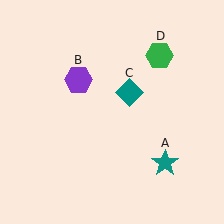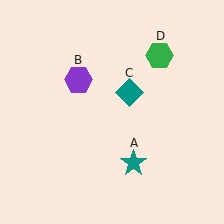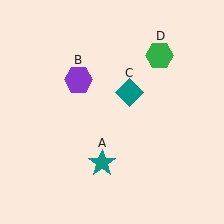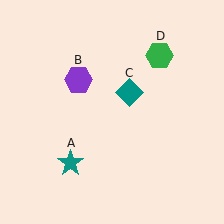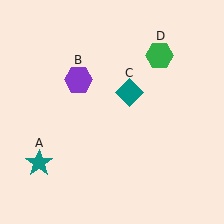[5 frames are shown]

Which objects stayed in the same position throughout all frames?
Purple hexagon (object B) and teal diamond (object C) and green hexagon (object D) remained stationary.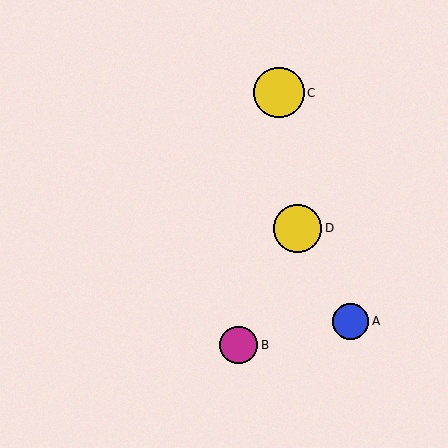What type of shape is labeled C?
Shape C is a yellow circle.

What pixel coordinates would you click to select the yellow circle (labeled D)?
Click at (298, 228) to select the yellow circle D.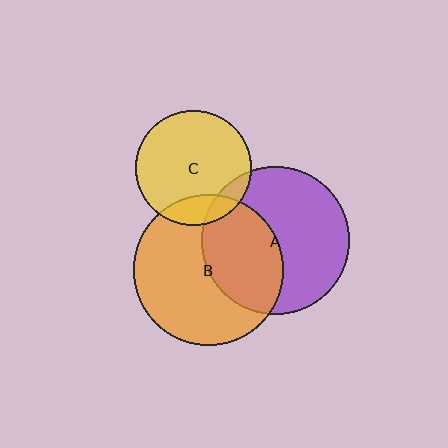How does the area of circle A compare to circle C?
Approximately 1.6 times.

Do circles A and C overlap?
Yes.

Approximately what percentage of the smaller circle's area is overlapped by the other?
Approximately 10%.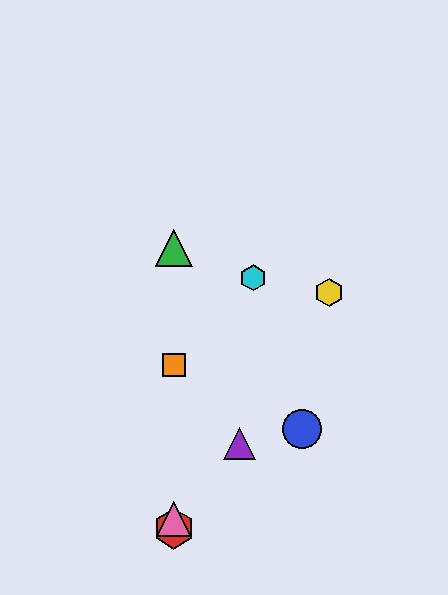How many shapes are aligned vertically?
4 shapes (the red hexagon, the green triangle, the orange square, the pink triangle) are aligned vertically.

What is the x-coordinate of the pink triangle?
The pink triangle is at x≈174.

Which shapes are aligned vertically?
The red hexagon, the green triangle, the orange square, the pink triangle are aligned vertically.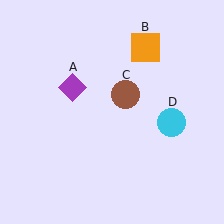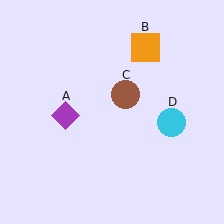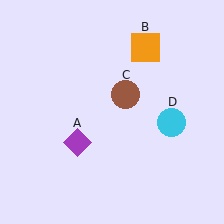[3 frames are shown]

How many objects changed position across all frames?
1 object changed position: purple diamond (object A).